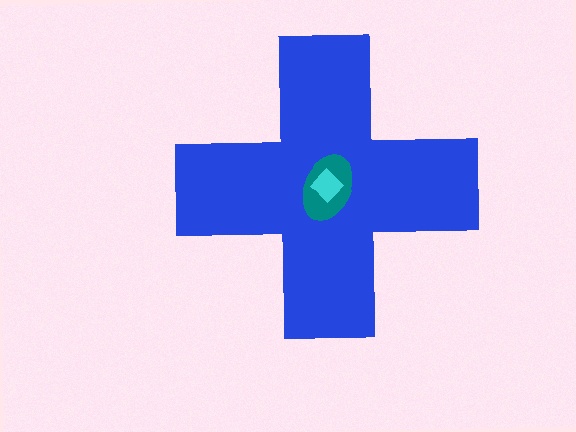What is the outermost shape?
The blue cross.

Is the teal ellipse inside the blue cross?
Yes.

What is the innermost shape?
The cyan diamond.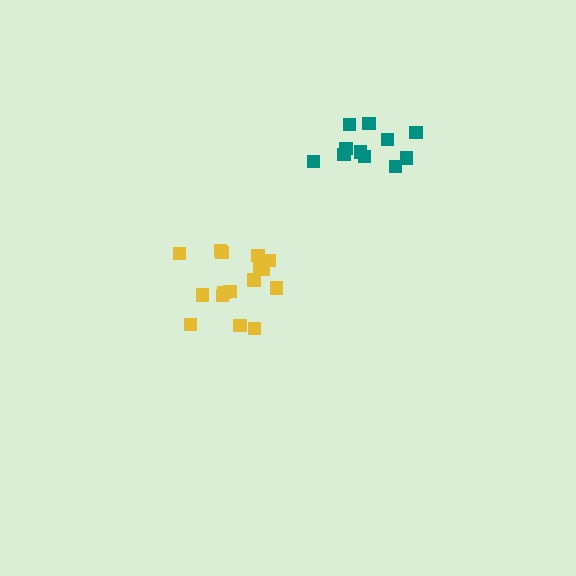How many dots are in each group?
Group 1: 11 dots, Group 2: 16 dots (27 total).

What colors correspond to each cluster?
The clusters are colored: teal, yellow.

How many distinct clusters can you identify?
There are 2 distinct clusters.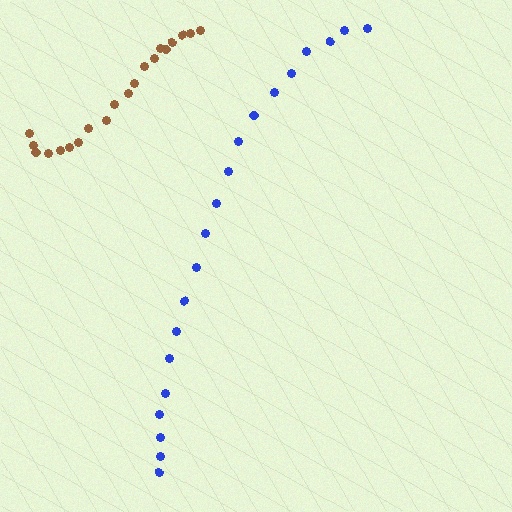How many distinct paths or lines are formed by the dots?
There are 2 distinct paths.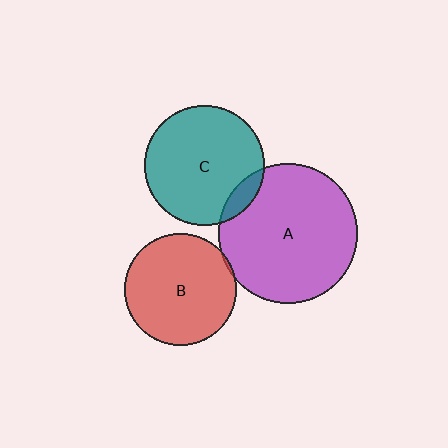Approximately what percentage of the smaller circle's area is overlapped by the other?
Approximately 5%.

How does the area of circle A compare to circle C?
Approximately 1.4 times.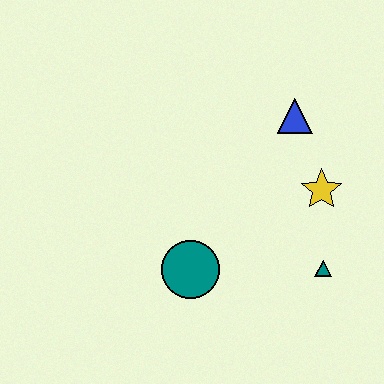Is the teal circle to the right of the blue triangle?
No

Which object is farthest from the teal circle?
The blue triangle is farthest from the teal circle.